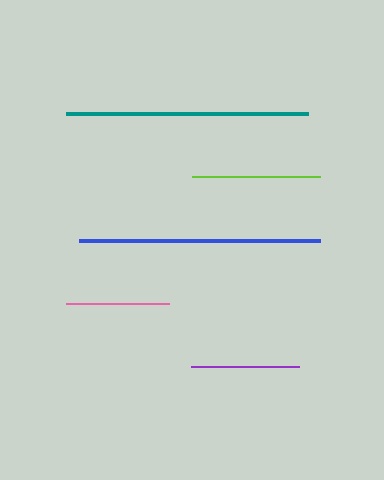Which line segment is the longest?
The teal line is the longest at approximately 242 pixels.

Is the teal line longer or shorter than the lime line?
The teal line is longer than the lime line.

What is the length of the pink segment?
The pink segment is approximately 103 pixels long.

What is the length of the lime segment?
The lime segment is approximately 127 pixels long.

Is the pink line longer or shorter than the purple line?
The purple line is longer than the pink line.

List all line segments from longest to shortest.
From longest to shortest: teal, blue, lime, purple, pink.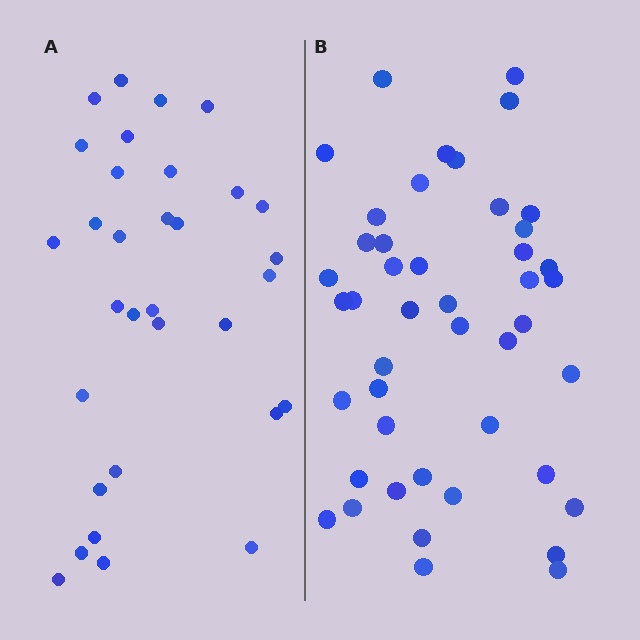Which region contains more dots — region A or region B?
Region B (the right region) has more dots.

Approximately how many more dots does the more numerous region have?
Region B has approximately 15 more dots than region A.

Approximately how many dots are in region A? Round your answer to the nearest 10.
About 30 dots. (The exact count is 32, which rounds to 30.)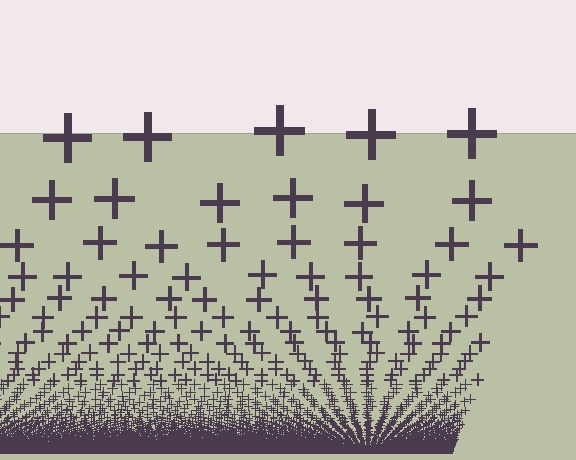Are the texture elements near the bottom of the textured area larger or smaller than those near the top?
Smaller. The gradient is inverted — elements near the bottom are smaller and denser.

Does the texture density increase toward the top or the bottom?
Density increases toward the bottom.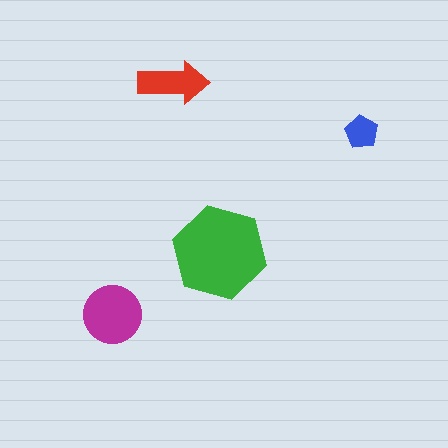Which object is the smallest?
The blue pentagon.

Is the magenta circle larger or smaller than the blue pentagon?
Larger.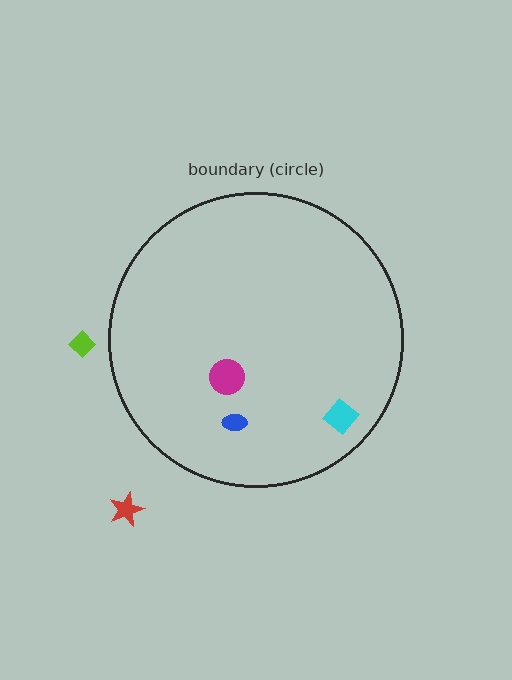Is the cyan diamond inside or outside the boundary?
Inside.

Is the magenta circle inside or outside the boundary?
Inside.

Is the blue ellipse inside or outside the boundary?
Inside.